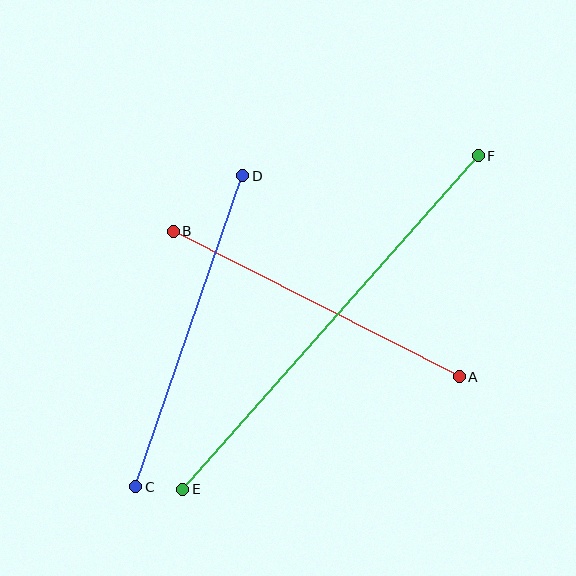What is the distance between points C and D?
The distance is approximately 329 pixels.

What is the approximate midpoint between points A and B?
The midpoint is at approximately (316, 304) pixels.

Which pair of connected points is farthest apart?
Points E and F are farthest apart.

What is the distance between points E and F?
The distance is approximately 446 pixels.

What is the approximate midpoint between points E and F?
The midpoint is at approximately (330, 322) pixels.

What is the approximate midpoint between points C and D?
The midpoint is at approximately (189, 331) pixels.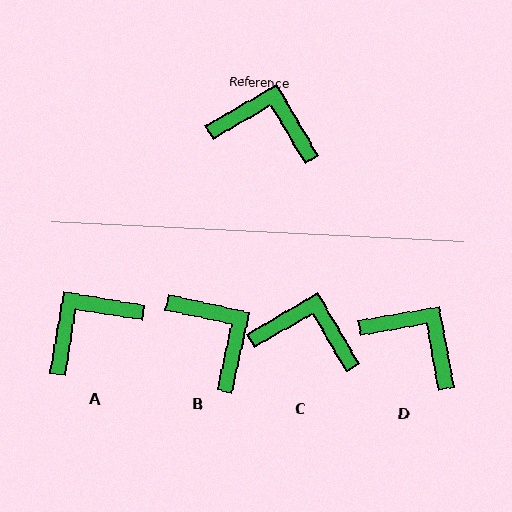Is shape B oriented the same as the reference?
No, it is off by about 42 degrees.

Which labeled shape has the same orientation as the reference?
C.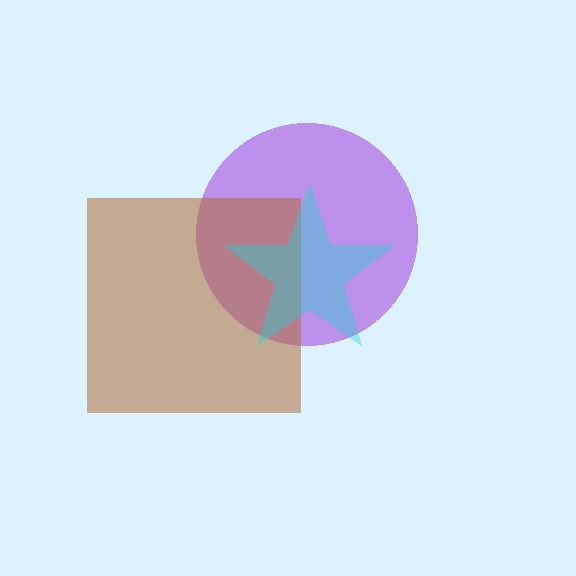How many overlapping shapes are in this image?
There are 3 overlapping shapes in the image.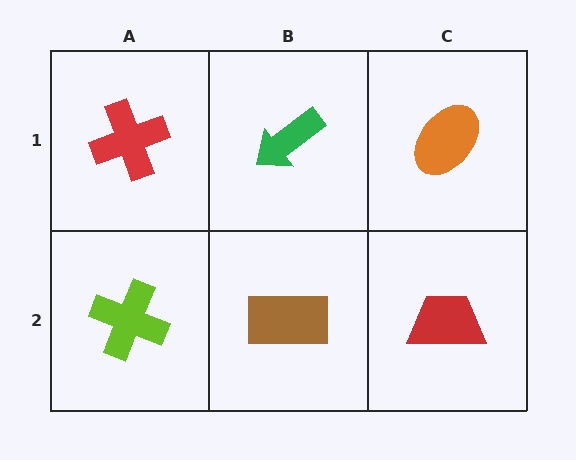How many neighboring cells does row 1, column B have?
3.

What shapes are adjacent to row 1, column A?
A lime cross (row 2, column A), a green arrow (row 1, column B).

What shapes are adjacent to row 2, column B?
A green arrow (row 1, column B), a lime cross (row 2, column A), a red trapezoid (row 2, column C).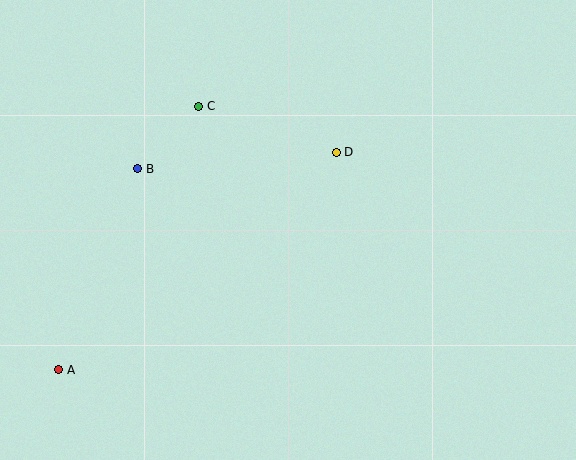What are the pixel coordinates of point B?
Point B is at (138, 169).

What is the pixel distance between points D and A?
The distance between D and A is 353 pixels.